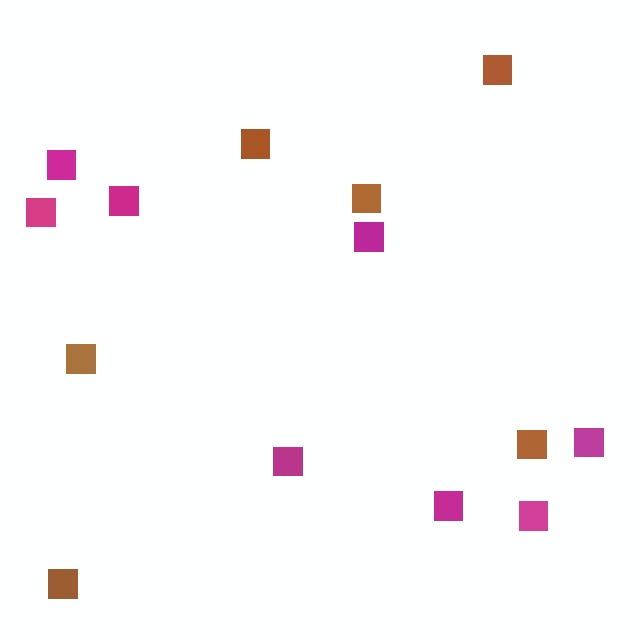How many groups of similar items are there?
There are 2 groups: one group of magenta squares (8) and one group of brown squares (6).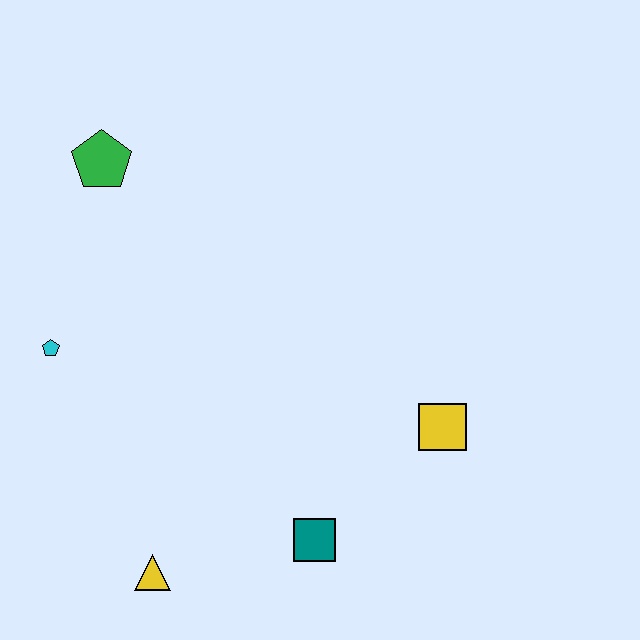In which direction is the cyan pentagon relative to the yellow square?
The cyan pentagon is to the left of the yellow square.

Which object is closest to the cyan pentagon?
The green pentagon is closest to the cyan pentagon.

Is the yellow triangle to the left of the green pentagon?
No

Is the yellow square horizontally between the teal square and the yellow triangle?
No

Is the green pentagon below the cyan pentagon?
No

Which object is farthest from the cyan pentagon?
The yellow square is farthest from the cyan pentagon.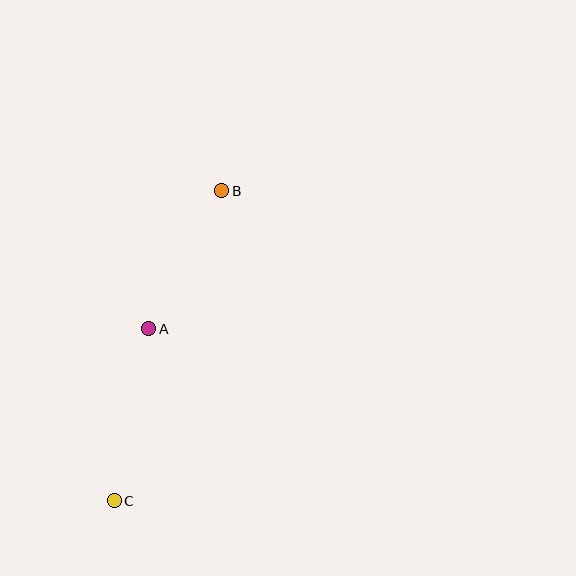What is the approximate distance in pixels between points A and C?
The distance between A and C is approximately 176 pixels.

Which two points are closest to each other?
Points A and B are closest to each other.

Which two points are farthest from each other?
Points B and C are farthest from each other.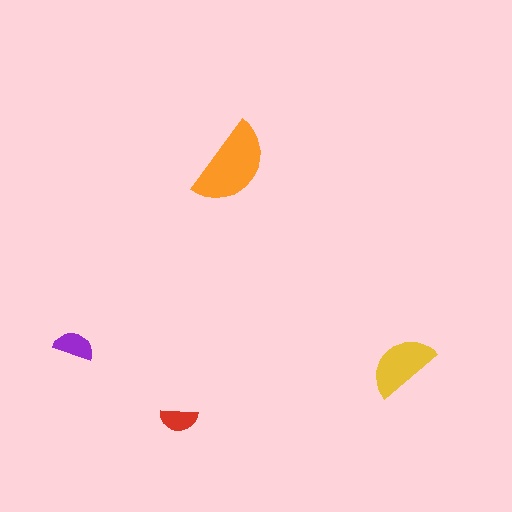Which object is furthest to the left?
The purple semicircle is leftmost.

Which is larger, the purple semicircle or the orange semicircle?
The orange one.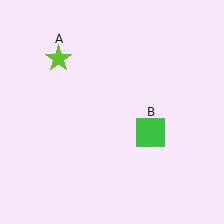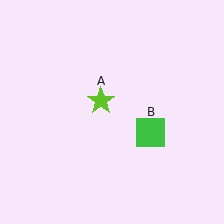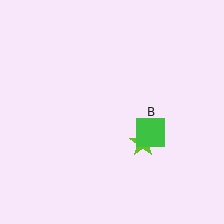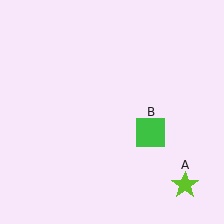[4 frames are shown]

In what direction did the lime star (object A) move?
The lime star (object A) moved down and to the right.